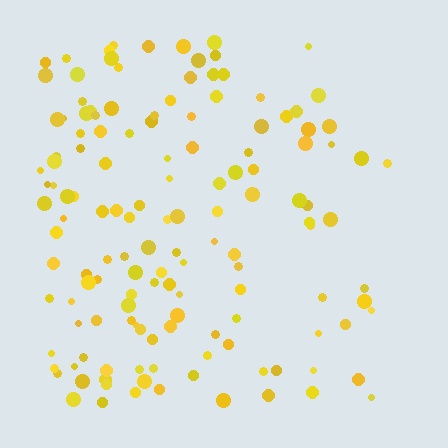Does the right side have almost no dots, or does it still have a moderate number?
Still a moderate number, just noticeably fewer than the left.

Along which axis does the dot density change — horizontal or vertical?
Horizontal.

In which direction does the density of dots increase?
From right to left, with the left side densest.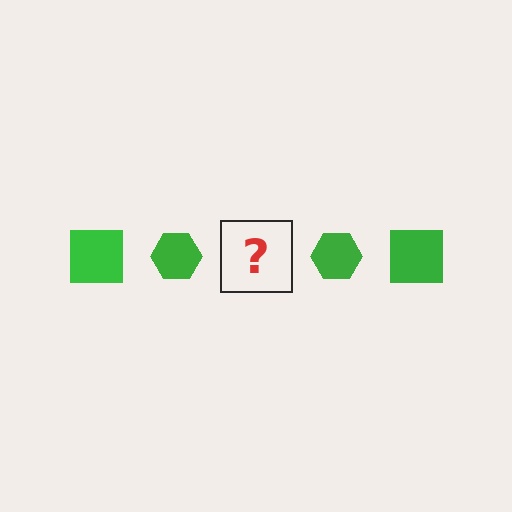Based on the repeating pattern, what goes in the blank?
The blank should be a green square.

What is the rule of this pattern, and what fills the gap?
The rule is that the pattern cycles through square, hexagon shapes in green. The gap should be filled with a green square.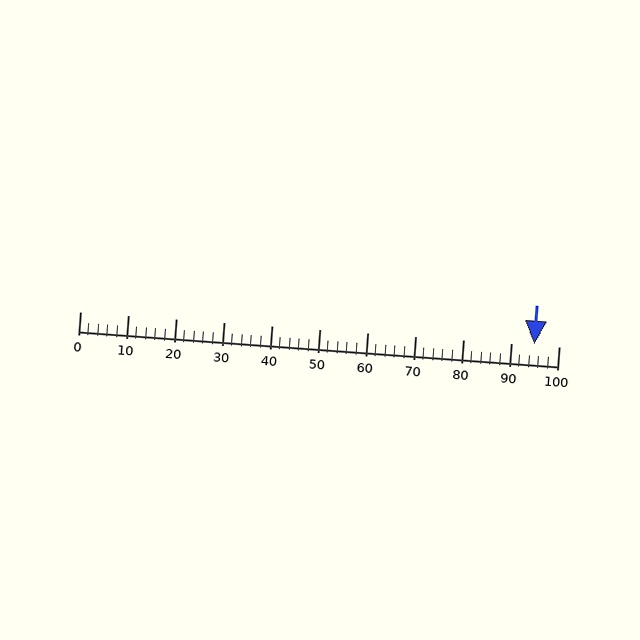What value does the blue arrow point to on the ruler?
The blue arrow points to approximately 95.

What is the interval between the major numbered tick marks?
The major tick marks are spaced 10 units apart.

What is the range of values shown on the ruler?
The ruler shows values from 0 to 100.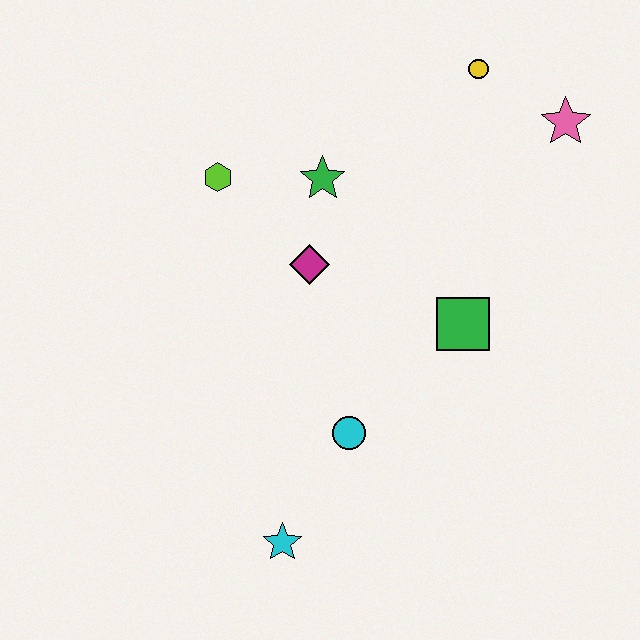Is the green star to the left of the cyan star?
No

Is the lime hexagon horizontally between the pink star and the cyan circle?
No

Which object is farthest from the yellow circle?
The cyan star is farthest from the yellow circle.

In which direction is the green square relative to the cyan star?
The green square is above the cyan star.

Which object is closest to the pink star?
The yellow circle is closest to the pink star.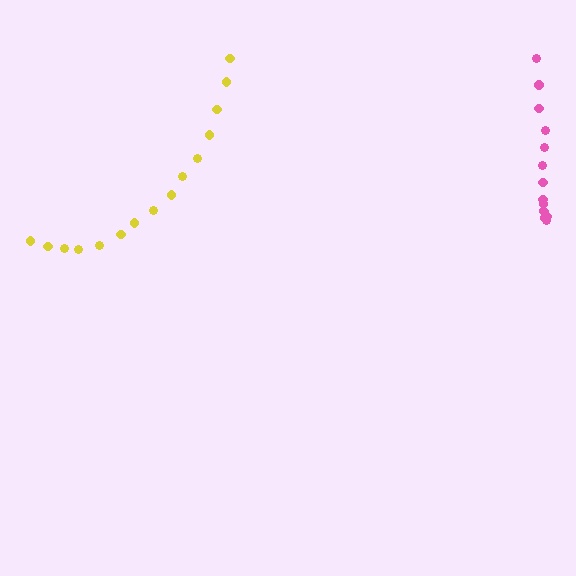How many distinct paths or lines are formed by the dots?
There are 2 distinct paths.